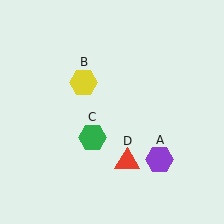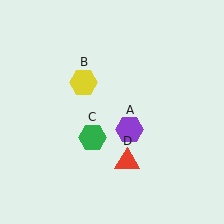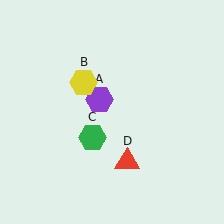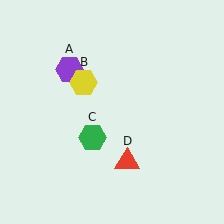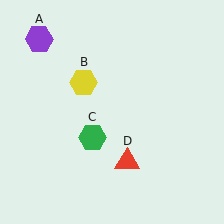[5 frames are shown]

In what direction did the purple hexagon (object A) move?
The purple hexagon (object A) moved up and to the left.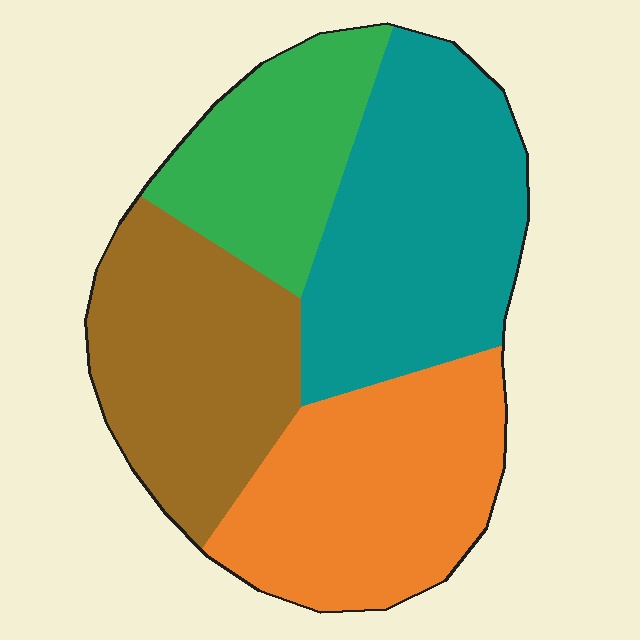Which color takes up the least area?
Green, at roughly 20%.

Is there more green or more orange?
Orange.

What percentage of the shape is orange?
Orange takes up about one quarter (1/4) of the shape.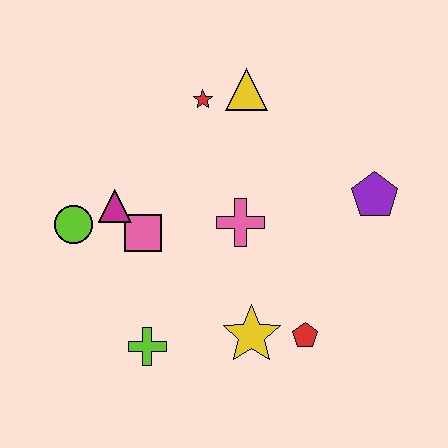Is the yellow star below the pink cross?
Yes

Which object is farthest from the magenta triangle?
The purple pentagon is farthest from the magenta triangle.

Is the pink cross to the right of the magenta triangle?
Yes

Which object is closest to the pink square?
The magenta triangle is closest to the pink square.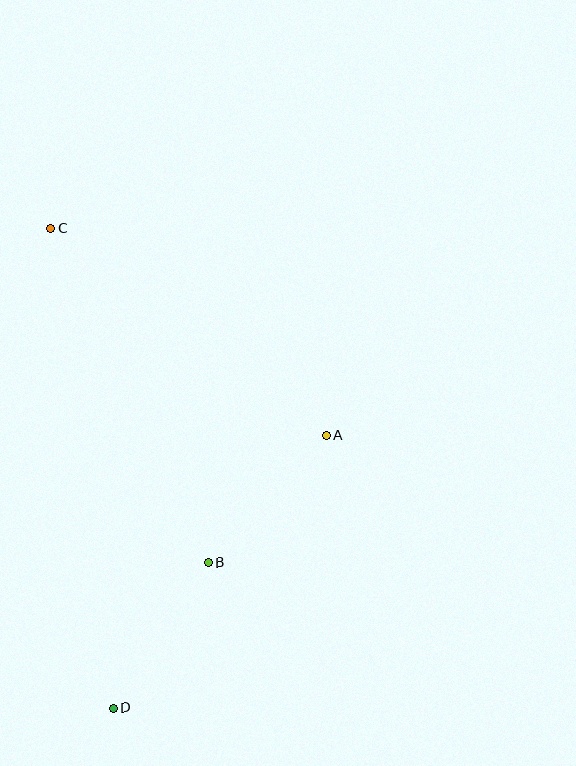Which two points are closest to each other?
Points A and B are closest to each other.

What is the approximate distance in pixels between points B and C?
The distance between B and C is approximately 370 pixels.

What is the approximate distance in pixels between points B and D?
The distance between B and D is approximately 174 pixels.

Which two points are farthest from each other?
Points C and D are farthest from each other.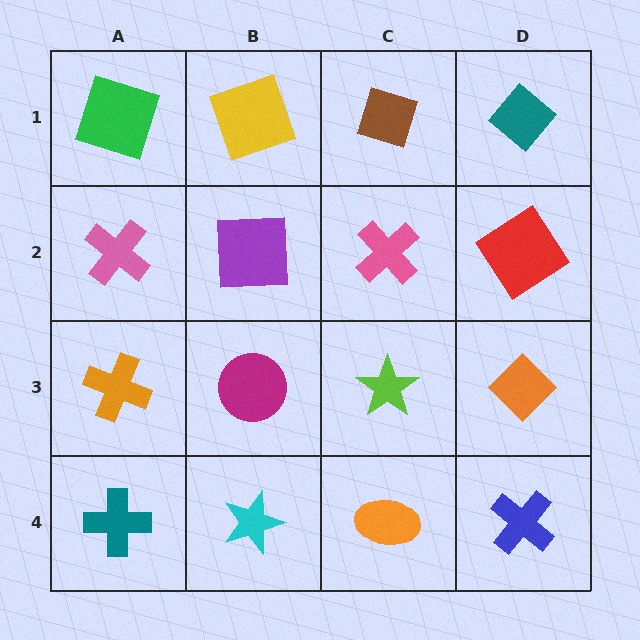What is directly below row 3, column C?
An orange ellipse.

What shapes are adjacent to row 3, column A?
A pink cross (row 2, column A), a teal cross (row 4, column A), a magenta circle (row 3, column B).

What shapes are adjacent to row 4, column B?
A magenta circle (row 3, column B), a teal cross (row 4, column A), an orange ellipse (row 4, column C).